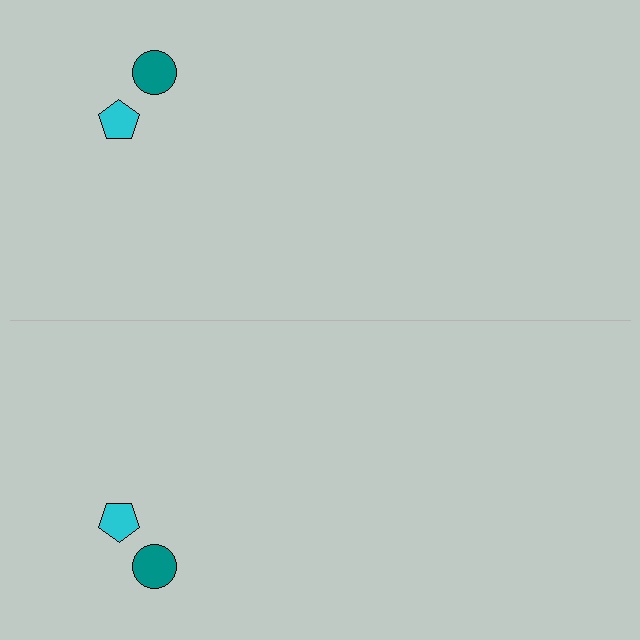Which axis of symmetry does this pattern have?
The pattern has a horizontal axis of symmetry running through the center of the image.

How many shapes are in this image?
There are 4 shapes in this image.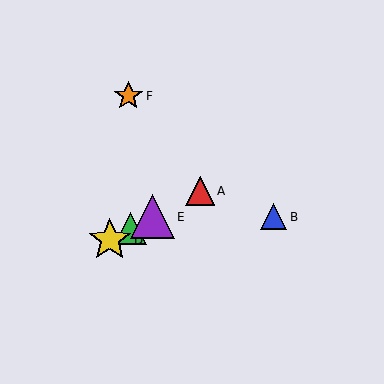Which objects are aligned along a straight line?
Objects A, C, D, E are aligned along a straight line.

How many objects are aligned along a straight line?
4 objects (A, C, D, E) are aligned along a straight line.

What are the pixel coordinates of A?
Object A is at (200, 191).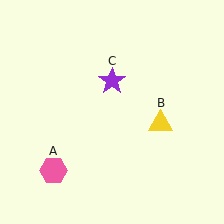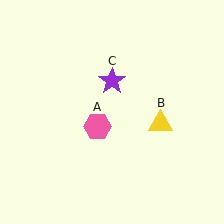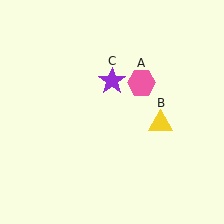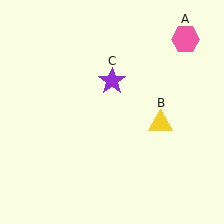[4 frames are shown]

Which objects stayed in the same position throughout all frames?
Yellow triangle (object B) and purple star (object C) remained stationary.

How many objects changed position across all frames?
1 object changed position: pink hexagon (object A).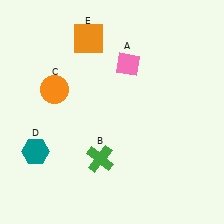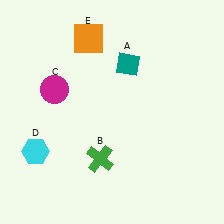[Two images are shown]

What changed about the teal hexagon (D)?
In Image 1, D is teal. In Image 2, it changed to cyan.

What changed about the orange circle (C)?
In Image 1, C is orange. In Image 2, it changed to magenta.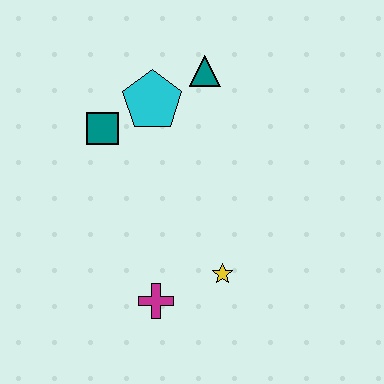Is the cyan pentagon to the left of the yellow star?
Yes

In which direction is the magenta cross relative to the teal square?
The magenta cross is below the teal square.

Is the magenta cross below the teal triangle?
Yes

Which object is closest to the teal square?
The cyan pentagon is closest to the teal square.